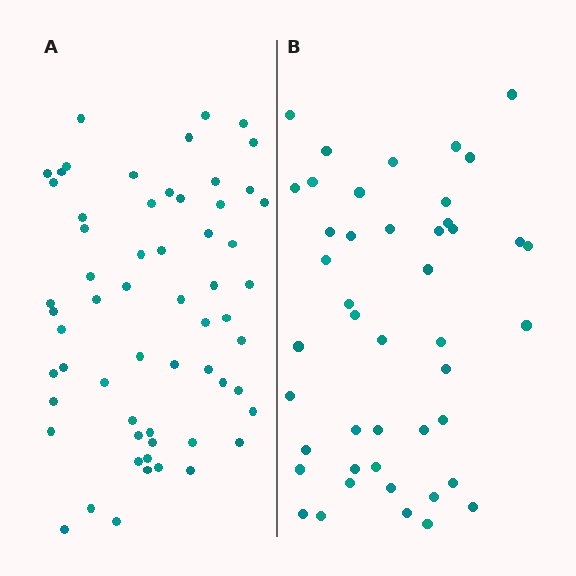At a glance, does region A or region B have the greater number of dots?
Region A (the left region) has more dots.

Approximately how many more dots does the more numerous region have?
Region A has approximately 15 more dots than region B.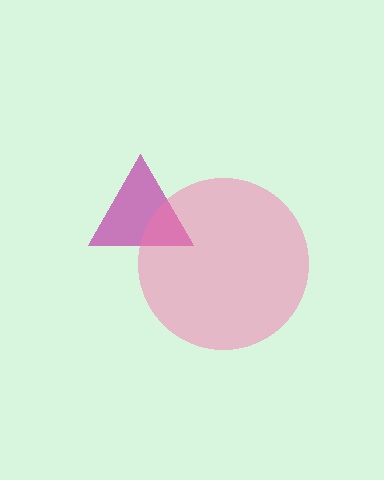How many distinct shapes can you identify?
There are 2 distinct shapes: a magenta triangle, a pink circle.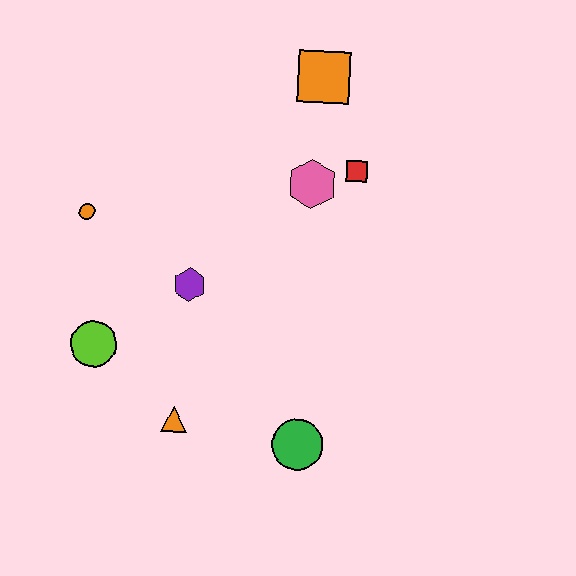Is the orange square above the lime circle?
Yes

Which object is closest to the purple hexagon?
The lime circle is closest to the purple hexagon.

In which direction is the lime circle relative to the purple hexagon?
The lime circle is to the left of the purple hexagon.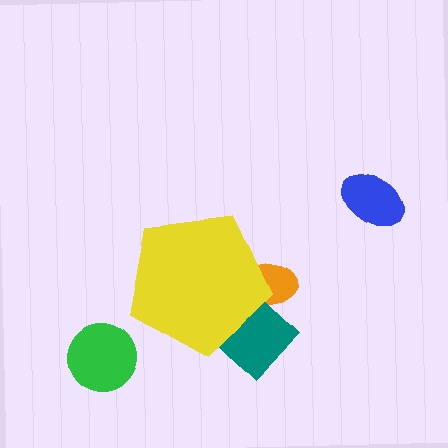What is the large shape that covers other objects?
A yellow pentagon.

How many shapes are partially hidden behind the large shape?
3 shapes are partially hidden.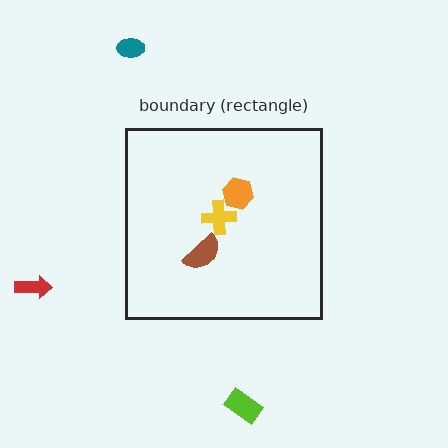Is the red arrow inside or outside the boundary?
Outside.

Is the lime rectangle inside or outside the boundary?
Outside.